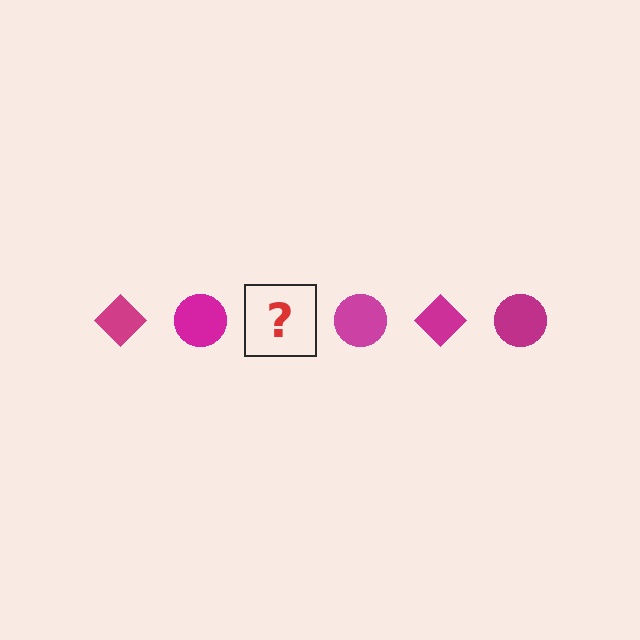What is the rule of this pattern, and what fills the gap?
The rule is that the pattern cycles through diamond, circle shapes in magenta. The gap should be filled with a magenta diamond.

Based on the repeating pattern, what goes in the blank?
The blank should be a magenta diamond.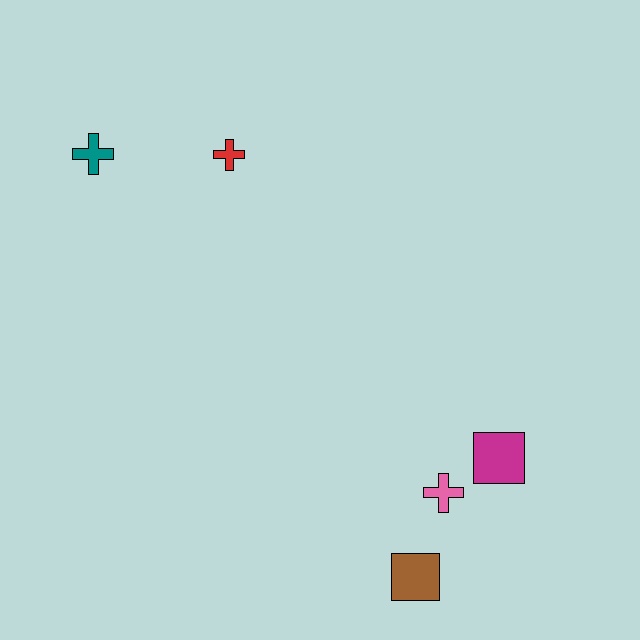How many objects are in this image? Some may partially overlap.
There are 5 objects.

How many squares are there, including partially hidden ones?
There are 2 squares.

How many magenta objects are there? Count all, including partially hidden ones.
There is 1 magenta object.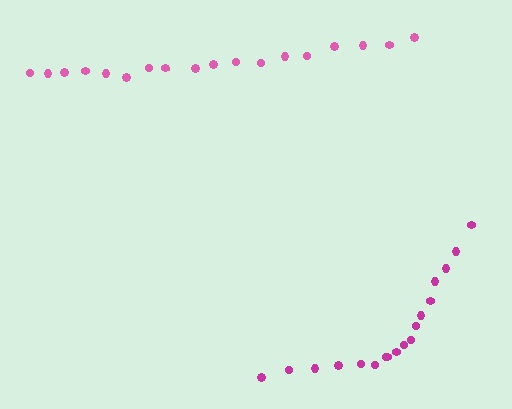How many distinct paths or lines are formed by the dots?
There are 2 distinct paths.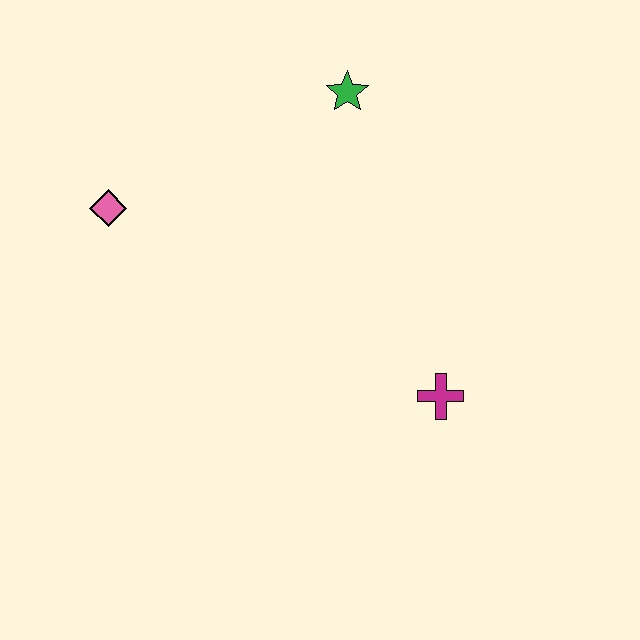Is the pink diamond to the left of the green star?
Yes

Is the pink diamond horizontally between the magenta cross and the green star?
No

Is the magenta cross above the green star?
No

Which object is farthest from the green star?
The magenta cross is farthest from the green star.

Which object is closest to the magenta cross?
The green star is closest to the magenta cross.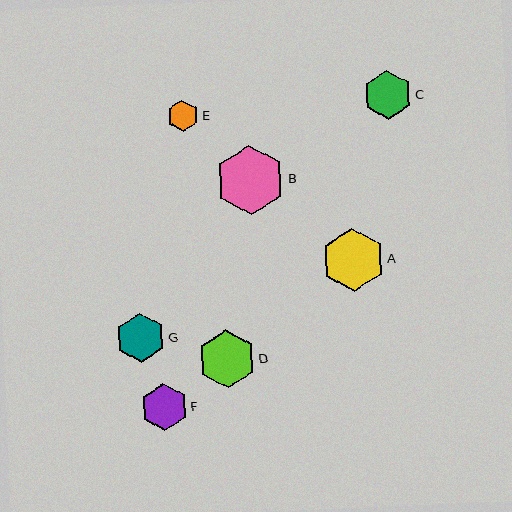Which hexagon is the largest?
Hexagon B is the largest with a size of approximately 69 pixels.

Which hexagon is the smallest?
Hexagon E is the smallest with a size of approximately 31 pixels.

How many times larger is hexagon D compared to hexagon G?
Hexagon D is approximately 1.2 times the size of hexagon G.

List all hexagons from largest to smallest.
From largest to smallest: B, A, D, G, C, F, E.